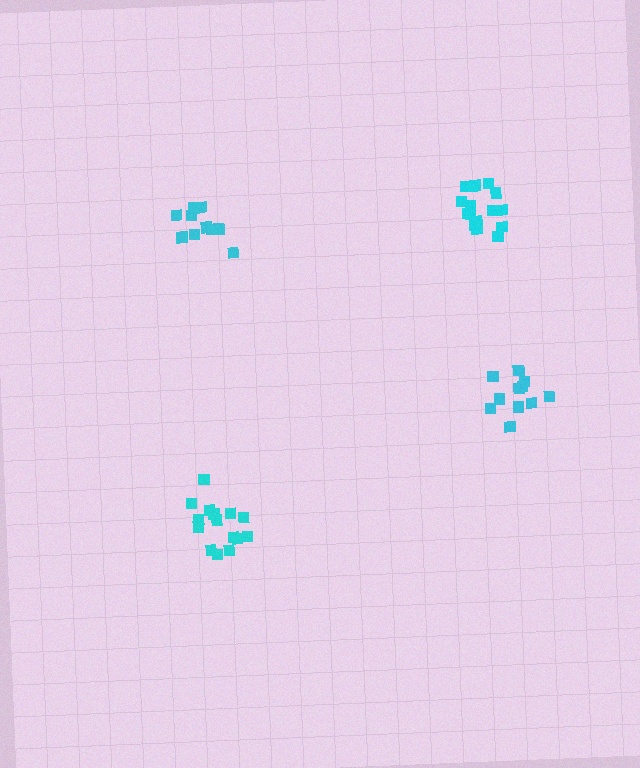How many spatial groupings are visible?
There are 4 spatial groupings.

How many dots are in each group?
Group 1: 10 dots, Group 2: 15 dots, Group 3: 11 dots, Group 4: 15 dots (51 total).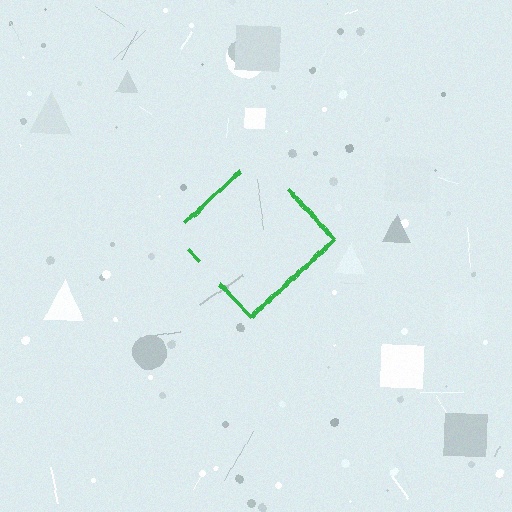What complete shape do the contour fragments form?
The contour fragments form a diamond.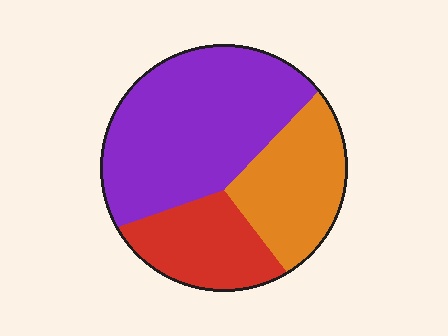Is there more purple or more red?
Purple.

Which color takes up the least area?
Red, at roughly 20%.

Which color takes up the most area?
Purple, at roughly 50%.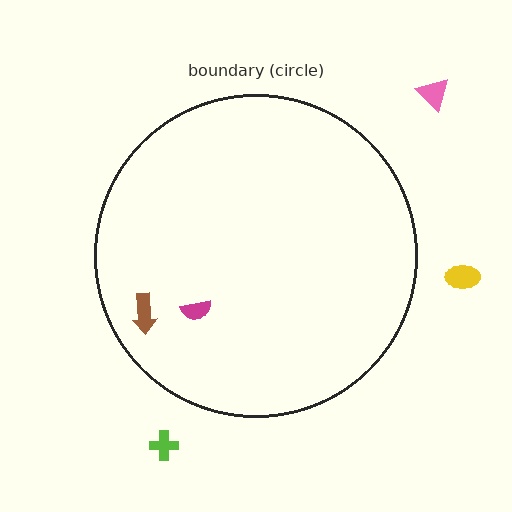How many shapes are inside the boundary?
2 inside, 3 outside.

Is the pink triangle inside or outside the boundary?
Outside.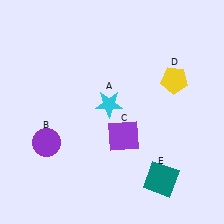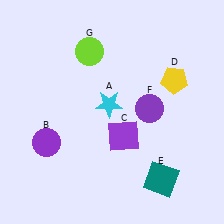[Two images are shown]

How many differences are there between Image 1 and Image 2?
There are 2 differences between the two images.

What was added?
A purple circle (F), a lime circle (G) were added in Image 2.